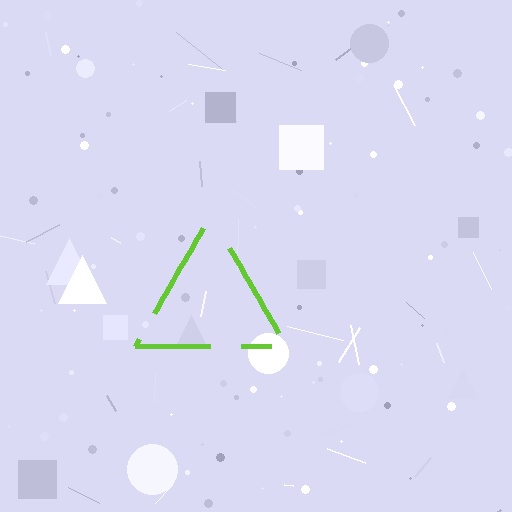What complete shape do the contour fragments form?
The contour fragments form a triangle.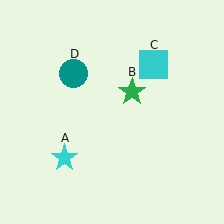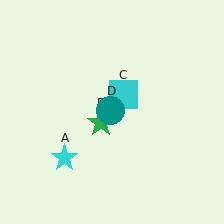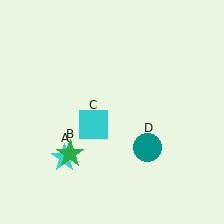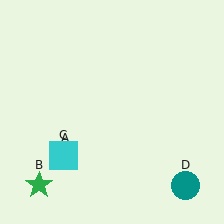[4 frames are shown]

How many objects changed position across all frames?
3 objects changed position: green star (object B), cyan square (object C), teal circle (object D).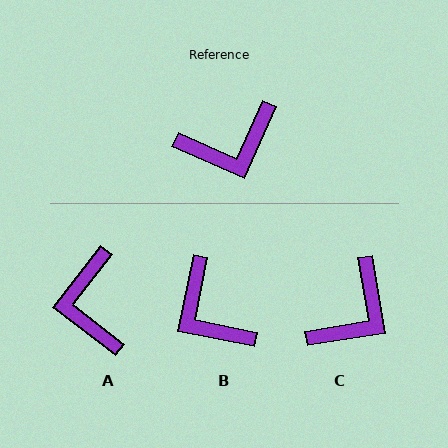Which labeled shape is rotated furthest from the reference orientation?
A, about 104 degrees away.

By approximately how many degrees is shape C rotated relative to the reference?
Approximately 33 degrees counter-clockwise.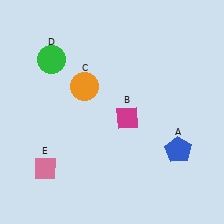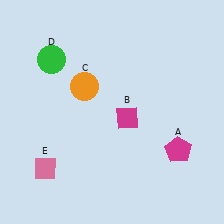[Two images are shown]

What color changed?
The pentagon (A) changed from blue in Image 1 to magenta in Image 2.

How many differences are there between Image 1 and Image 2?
There is 1 difference between the two images.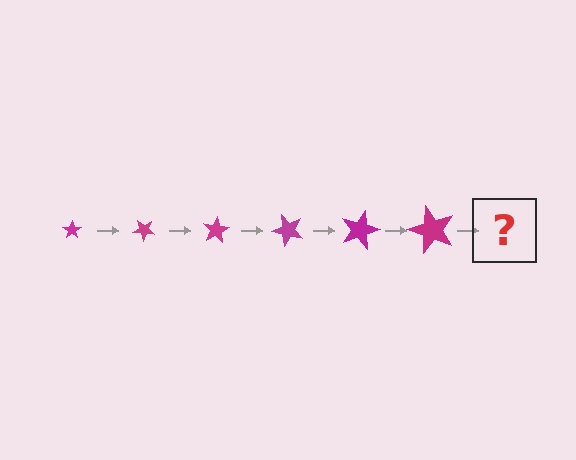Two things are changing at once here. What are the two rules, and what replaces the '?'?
The two rules are that the star grows larger each step and it rotates 40 degrees each step. The '?' should be a star, larger than the previous one and rotated 240 degrees from the start.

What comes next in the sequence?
The next element should be a star, larger than the previous one and rotated 240 degrees from the start.